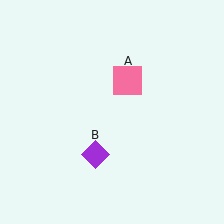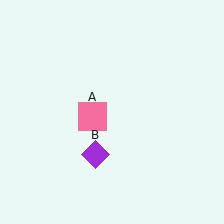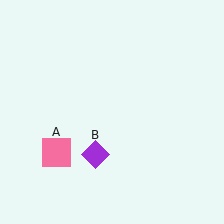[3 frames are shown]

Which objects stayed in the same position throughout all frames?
Purple diamond (object B) remained stationary.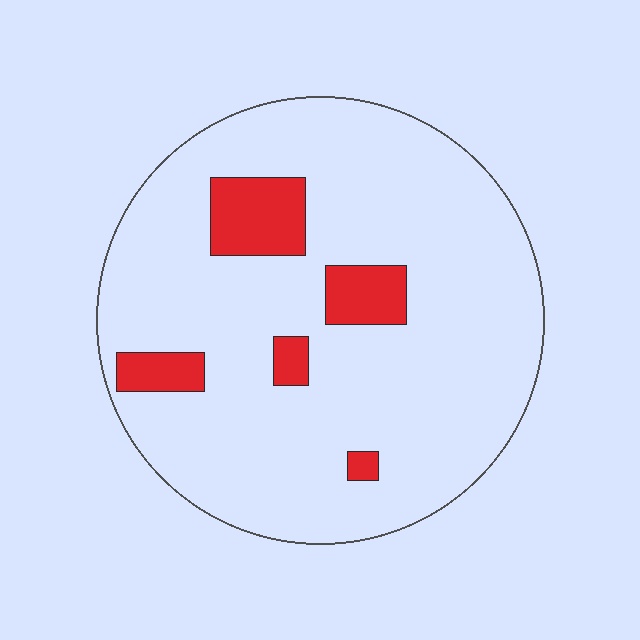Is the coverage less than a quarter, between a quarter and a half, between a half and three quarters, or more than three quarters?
Less than a quarter.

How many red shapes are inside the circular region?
5.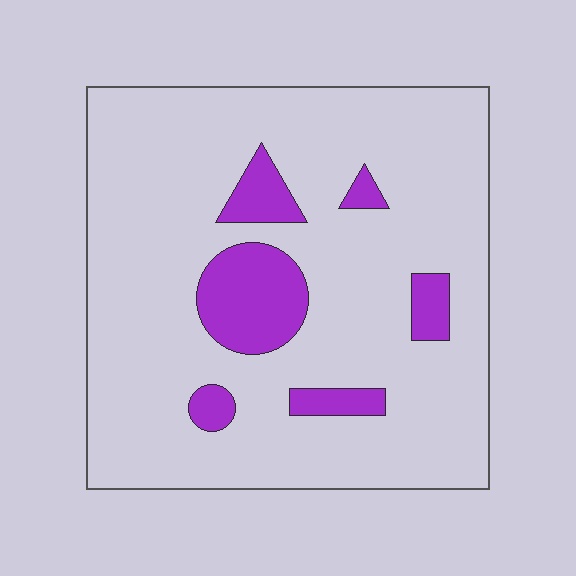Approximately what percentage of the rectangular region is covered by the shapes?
Approximately 15%.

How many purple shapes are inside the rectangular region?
6.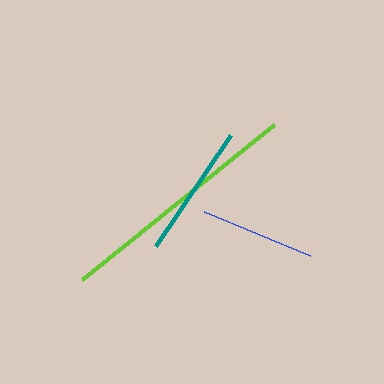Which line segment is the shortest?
The blue line is the shortest at approximately 114 pixels.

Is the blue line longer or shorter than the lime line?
The lime line is longer than the blue line.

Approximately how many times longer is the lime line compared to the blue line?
The lime line is approximately 2.2 times the length of the blue line.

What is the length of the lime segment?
The lime segment is approximately 246 pixels long.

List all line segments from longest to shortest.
From longest to shortest: lime, teal, blue.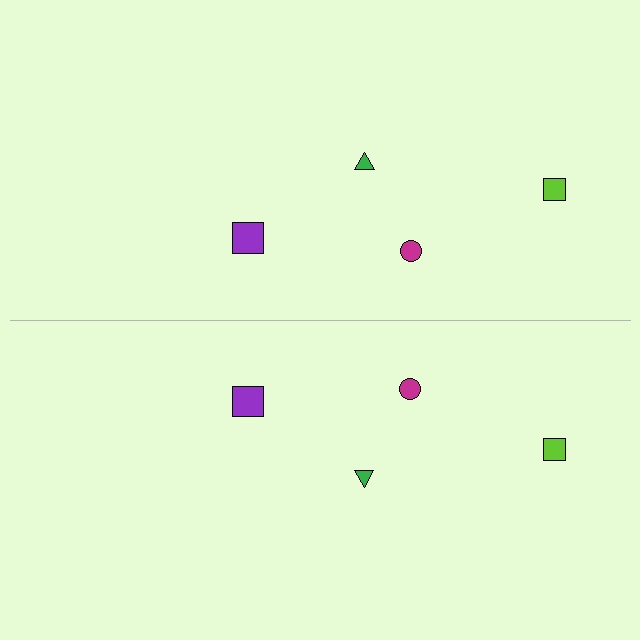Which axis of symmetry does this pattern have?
The pattern has a horizontal axis of symmetry running through the center of the image.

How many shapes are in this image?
There are 8 shapes in this image.